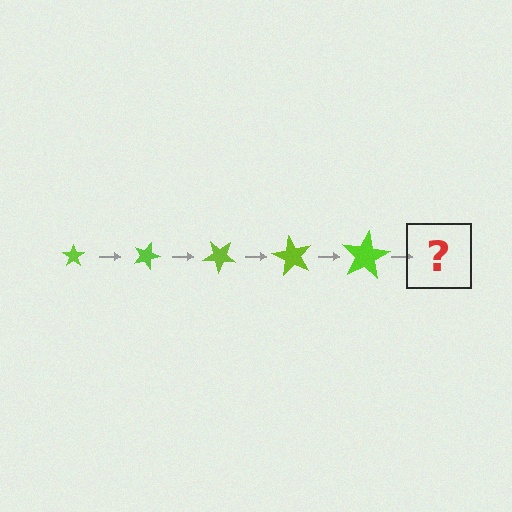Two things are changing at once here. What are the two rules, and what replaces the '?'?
The two rules are that the star grows larger each step and it rotates 20 degrees each step. The '?' should be a star, larger than the previous one and rotated 100 degrees from the start.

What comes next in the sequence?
The next element should be a star, larger than the previous one and rotated 100 degrees from the start.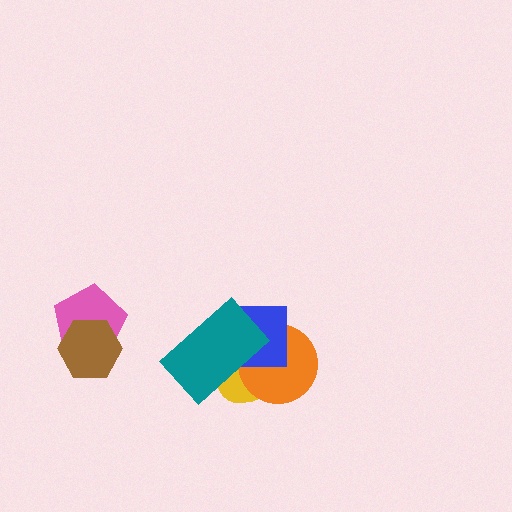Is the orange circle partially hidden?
Yes, it is partially covered by another shape.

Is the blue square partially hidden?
Yes, it is partially covered by another shape.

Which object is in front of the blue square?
The teal rectangle is in front of the blue square.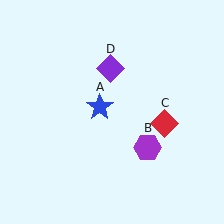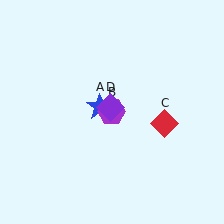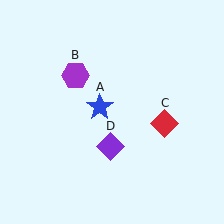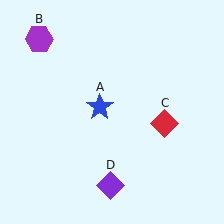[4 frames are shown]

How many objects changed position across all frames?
2 objects changed position: purple hexagon (object B), purple diamond (object D).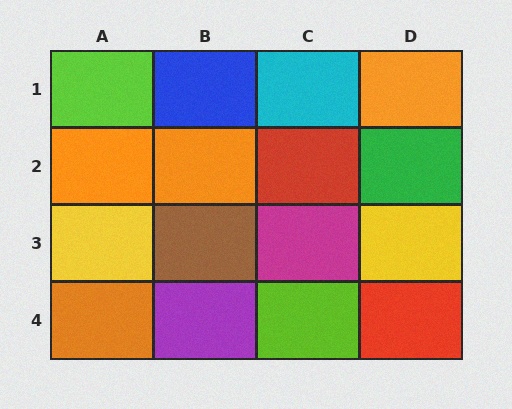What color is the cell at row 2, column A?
Orange.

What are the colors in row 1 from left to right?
Lime, blue, cyan, orange.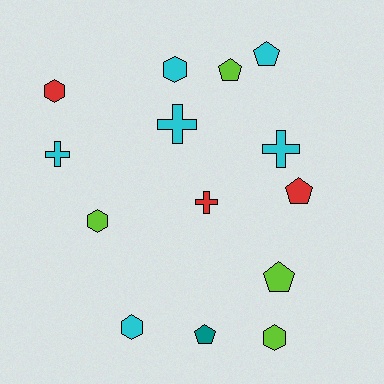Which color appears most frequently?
Cyan, with 6 objects.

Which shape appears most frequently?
Pentagon, with 5 objects.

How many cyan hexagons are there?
There are 2 cyan hexagons.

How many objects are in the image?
There are 14 objects.